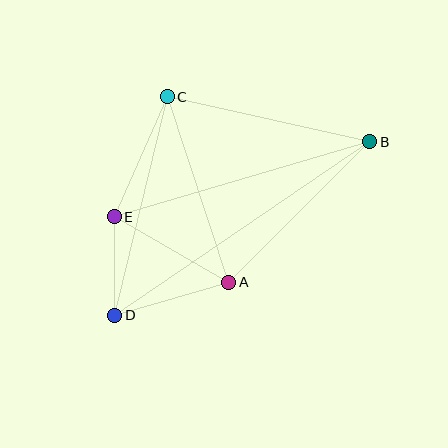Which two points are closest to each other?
Points D and E are closest to each other.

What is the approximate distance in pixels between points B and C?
The distance between B and C is approximately 207 pixels.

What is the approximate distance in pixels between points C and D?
The distance between C and D is approximately 225 pixels.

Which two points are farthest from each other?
Points B and D are farthest from each other.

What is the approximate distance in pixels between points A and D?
The distance between A and D is approximately 119 pixels.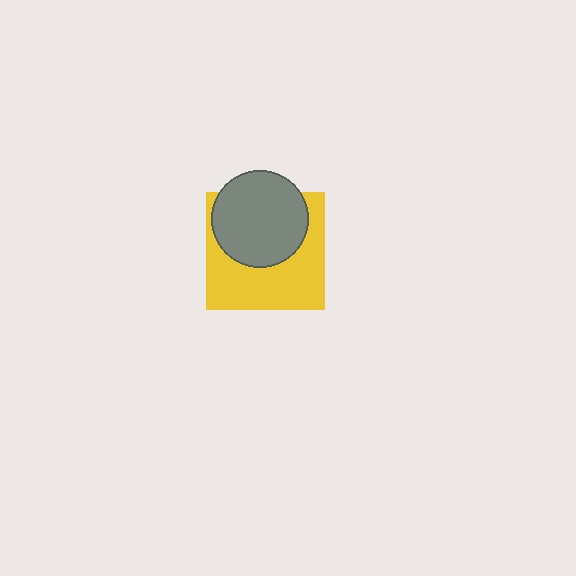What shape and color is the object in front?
The object in front is a gray circle.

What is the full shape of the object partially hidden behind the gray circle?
The partially hidden object is a yellow square.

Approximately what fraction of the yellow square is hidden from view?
Roughly 44% of the yellow square is hidden behind the gray circle.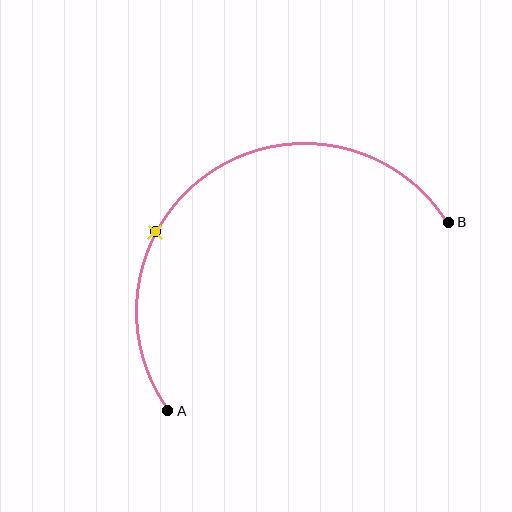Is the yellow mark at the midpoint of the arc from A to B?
No. The yellow mark lies on the arc but is closer to endpoint A. The arc midpoint would be at the point on the curve equidistant along the arc from both A and B.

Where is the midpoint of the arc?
The arc midpoint is the point on the curve farthest from the straight line joining A and B. It sits above and to the left of that line.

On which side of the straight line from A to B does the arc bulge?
The arc bulges above and to the left of the straight line connecting A and B.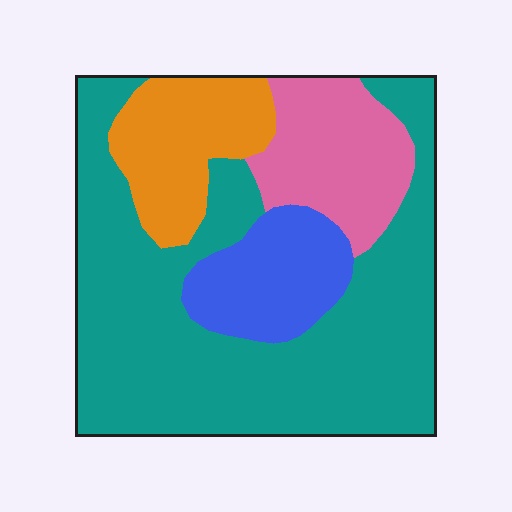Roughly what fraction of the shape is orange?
Orange takes up about one eighth (1/8) of the shape.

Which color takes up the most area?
Teal, at roughly 60%.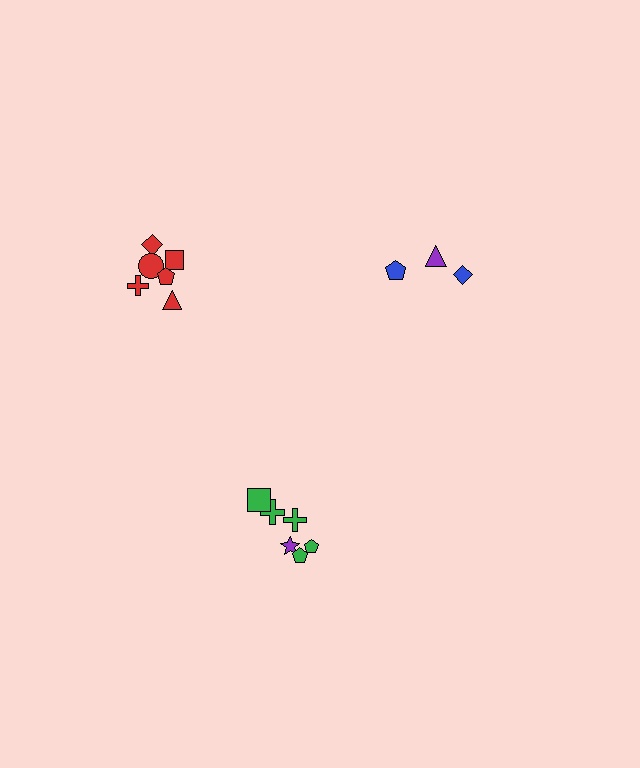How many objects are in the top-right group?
There are 3 objects.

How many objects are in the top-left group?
There are 6 objects.